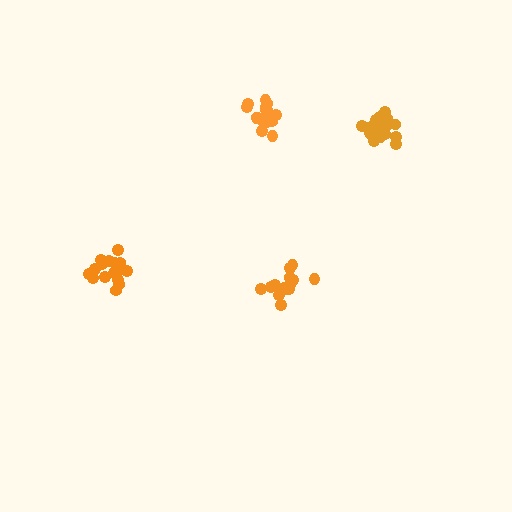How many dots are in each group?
Group 1: 18 dots, Group 2: 17 dots, Group 3: 15 dots, Group 4: 17 dots (67 total).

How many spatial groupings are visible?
There are 4 spatial groupings.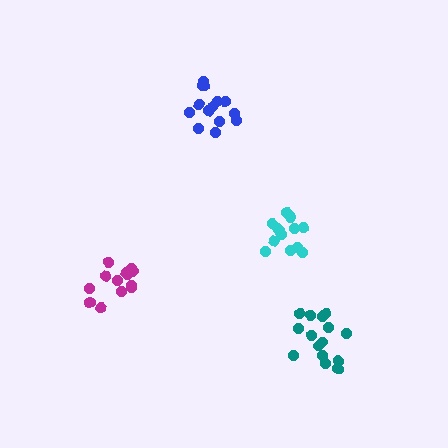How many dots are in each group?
Group 1: 13 dots, Group 2: 14 dots, Group 3: 13 dots, Group 4: 15 dots (55 total).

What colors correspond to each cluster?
The clusters are colored: magenta, blue, cyan, teal.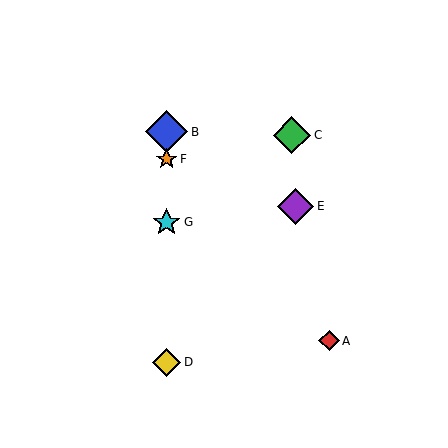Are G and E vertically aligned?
No, G is at x≈167 and E is at x≈296.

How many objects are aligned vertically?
4 objects (B, D, F, G) are aligned vertically.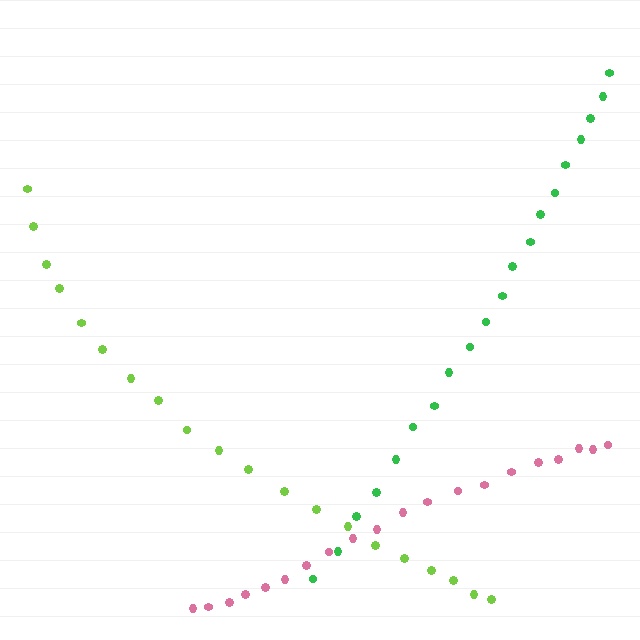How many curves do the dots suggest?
There are 3 distinct paths.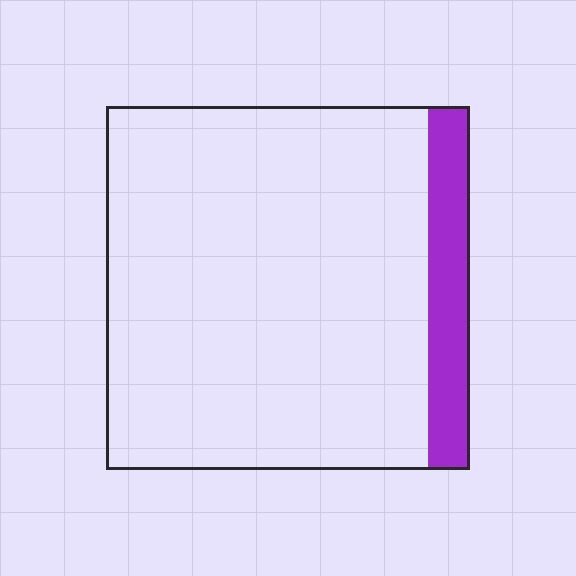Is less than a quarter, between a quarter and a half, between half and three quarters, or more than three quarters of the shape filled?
Less than a quarter.